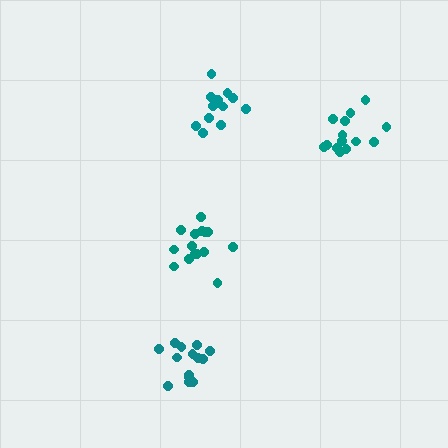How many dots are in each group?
Group 1: 15 dots, Group 2: 14 dots, Group 3: 13 dots, Group 4: 14 dots (56 total).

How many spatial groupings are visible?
There are 4 spatial groupings.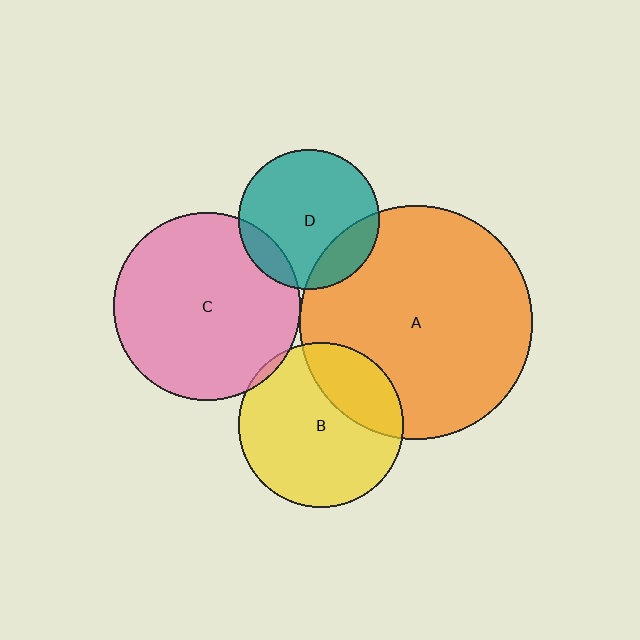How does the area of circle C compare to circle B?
Approximately 1.3 times.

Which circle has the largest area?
Circle A (orange).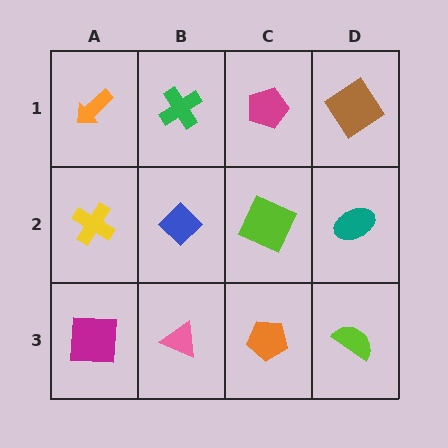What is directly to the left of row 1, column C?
A green cross.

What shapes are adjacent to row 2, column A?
An orange arrow (row 1, column A), a magenta square (row 3, column A), a blue diamond (row 2, column B).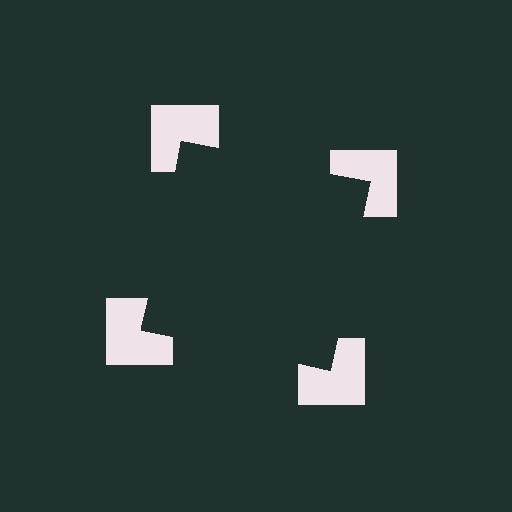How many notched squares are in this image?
There are 4 — one at each vertex of the illusory square.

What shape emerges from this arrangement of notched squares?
An illusory square — its edges are inferred from the aligned wedge cuts in the notched squares, not physically drawn.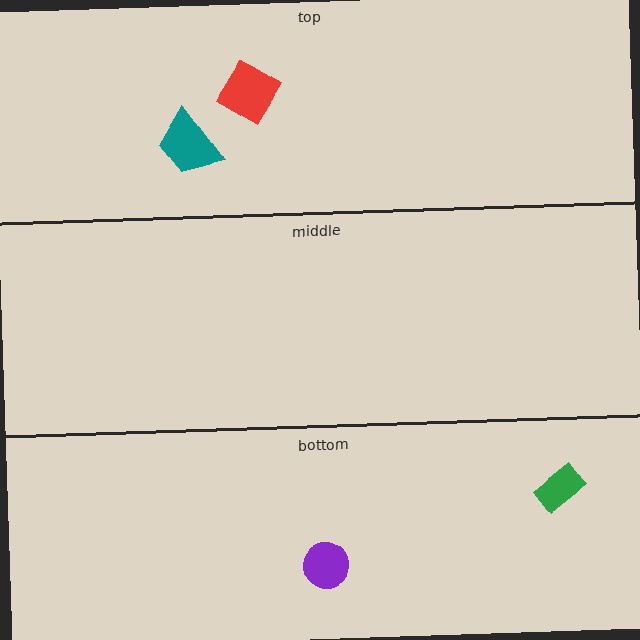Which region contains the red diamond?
The top region.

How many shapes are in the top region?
2.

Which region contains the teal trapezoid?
The top region.